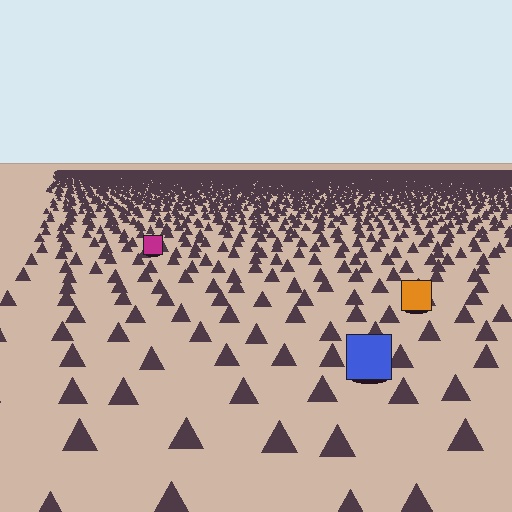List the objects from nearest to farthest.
From nearest to farthest: the blue square, the orange square, the magenta square.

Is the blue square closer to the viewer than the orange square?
Yes. The blue square is closer — you can tell from the texture gradient: the ground texture is coarser near it.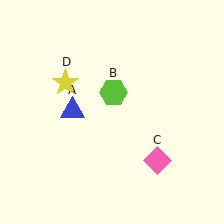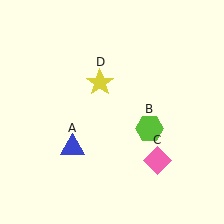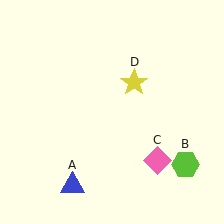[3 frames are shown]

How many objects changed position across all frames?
3 objects changed position: blue triangle (object A), lime hexagon (object B), yellow star (object D).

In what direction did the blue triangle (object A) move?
The blue triangle (object A) moved down.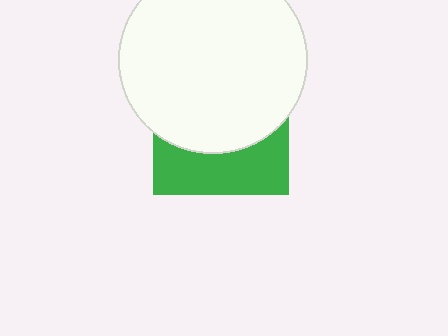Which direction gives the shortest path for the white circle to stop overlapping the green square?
Moving up gives the shortest separation.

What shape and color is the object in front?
The object in front is a white circle.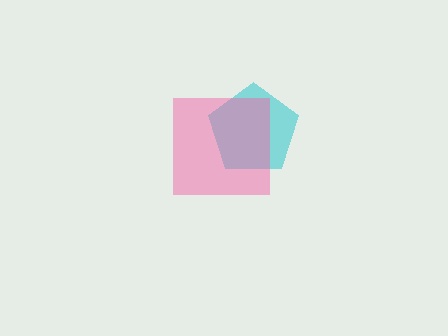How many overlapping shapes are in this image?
There are 2 overlapping shapes in the image.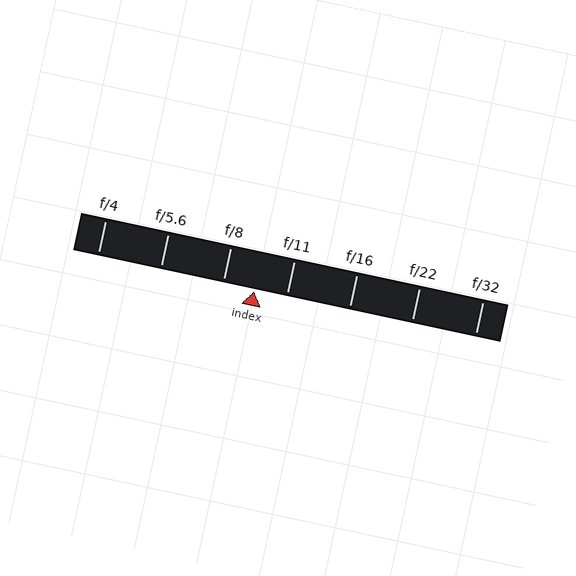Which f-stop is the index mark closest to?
The index mark is closest to f/11.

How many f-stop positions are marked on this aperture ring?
There are 7 f-stop positions marked.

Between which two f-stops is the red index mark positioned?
The index mark is between f/8 and f/11.